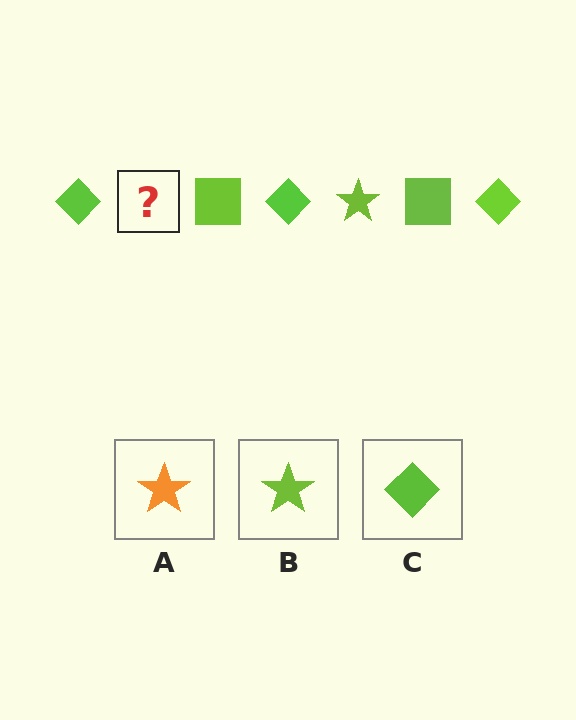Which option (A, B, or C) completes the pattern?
B.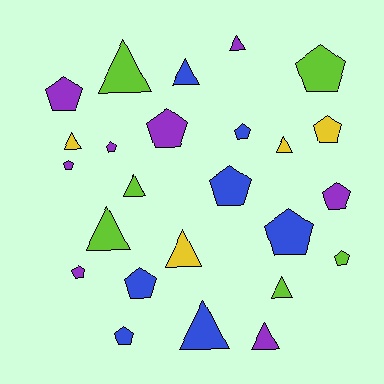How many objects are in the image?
There are 25 objects.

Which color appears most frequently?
Purple, with 8 objects.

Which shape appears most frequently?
Pentagon, with 14 objects.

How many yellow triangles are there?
There are 3 yellow triangles.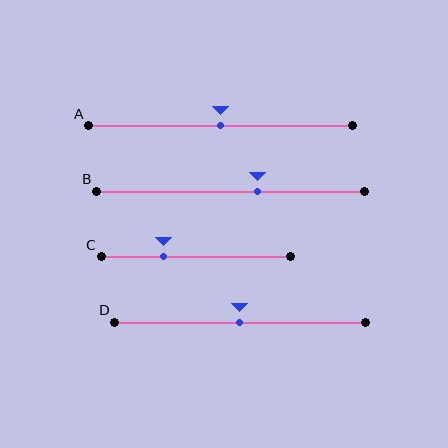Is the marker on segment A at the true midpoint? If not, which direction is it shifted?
Yes, the marker on segment A is at the true midpoint.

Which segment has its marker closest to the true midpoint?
Segment A has its marker closest to the true midpoint.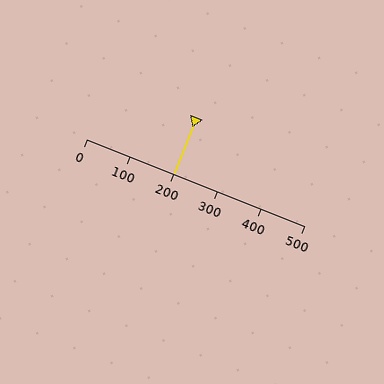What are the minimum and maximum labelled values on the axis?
The axis runs from 0 to 500.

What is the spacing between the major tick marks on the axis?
The major ticks are spaced 100 apart.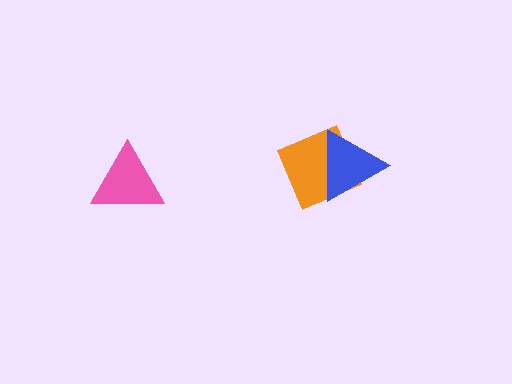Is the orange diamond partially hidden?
Yes, it is partially covered by another shape.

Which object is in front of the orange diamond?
The blue triangle is in front of the orange diamond.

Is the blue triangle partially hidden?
No, no other shape covers it.